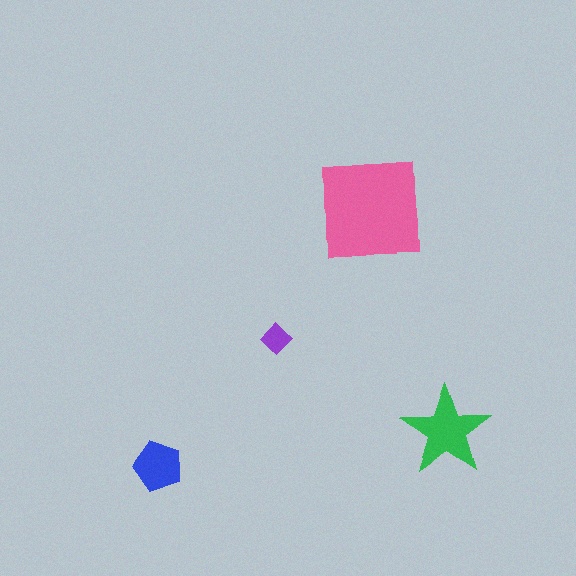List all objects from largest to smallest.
The pink square, the green star, the blue pentagon, the purple diamond.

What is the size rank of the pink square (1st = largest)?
1st.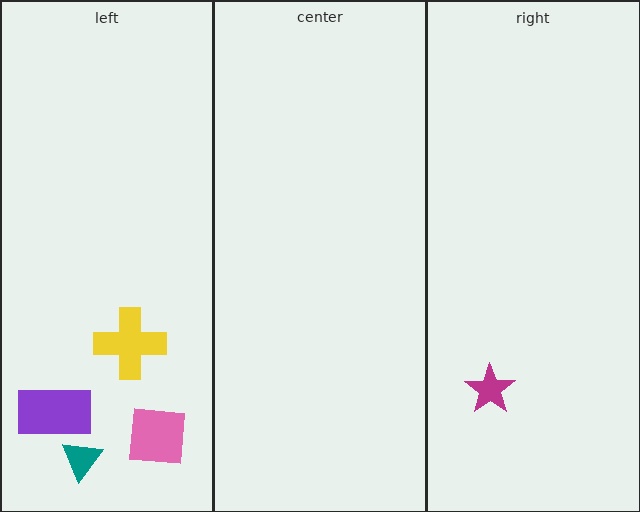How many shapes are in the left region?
4.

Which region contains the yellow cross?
The left region.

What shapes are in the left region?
The teal triangle, the purple rectangle, the yellow cross, the pink square.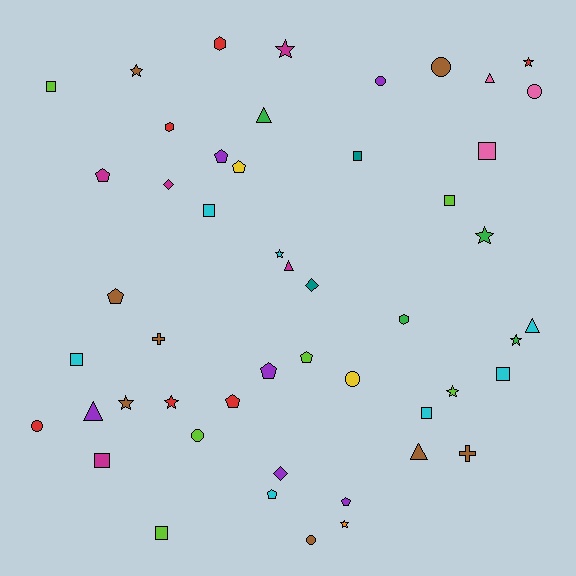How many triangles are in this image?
There are 6 triangles.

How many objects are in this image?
There are 50 objects.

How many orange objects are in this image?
There is 1 orange object.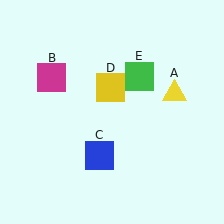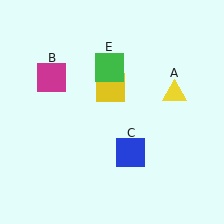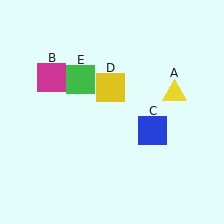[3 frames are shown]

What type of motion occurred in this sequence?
The blue square (object C), green square (object E) rotated counterclockwise around the center of the scene.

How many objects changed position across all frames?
2 objects changed position: blue square (object C), green square (object E).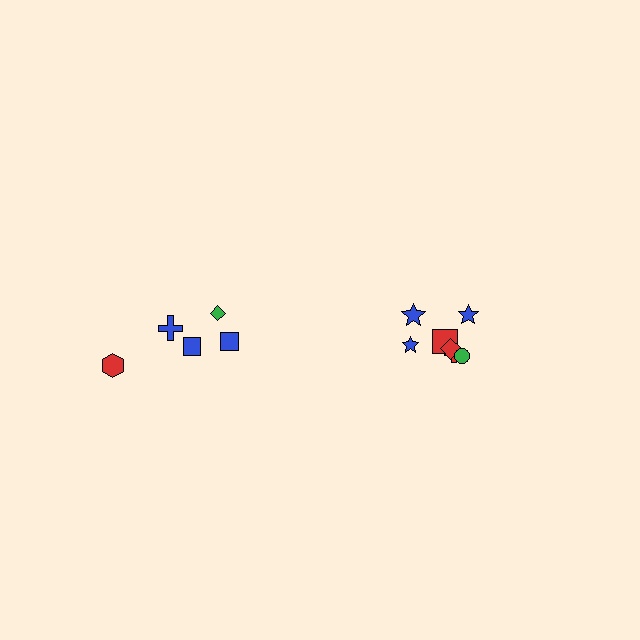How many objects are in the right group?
There are 7 objects.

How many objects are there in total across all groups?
There are 12 objects.